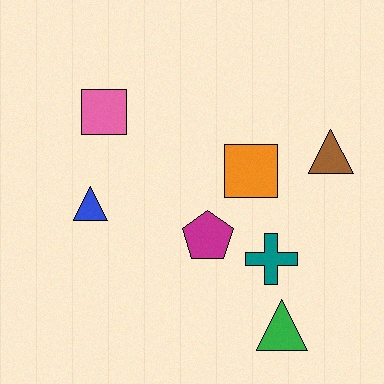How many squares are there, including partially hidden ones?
There are 2 squares.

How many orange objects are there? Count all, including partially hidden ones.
There is 1 orange object.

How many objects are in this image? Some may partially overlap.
There are 7 objects.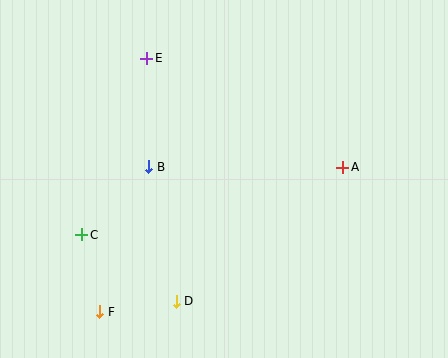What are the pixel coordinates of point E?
Point E is at (147, 58).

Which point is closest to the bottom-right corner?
Point A is closest to the bottom-right corner.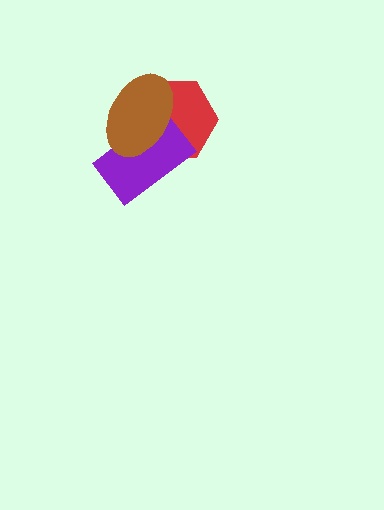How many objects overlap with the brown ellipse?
2 objects overlap with the brown ellipse.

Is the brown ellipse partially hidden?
No, no other shape covers it.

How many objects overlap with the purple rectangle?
2 objects overlap with the purple rectangle.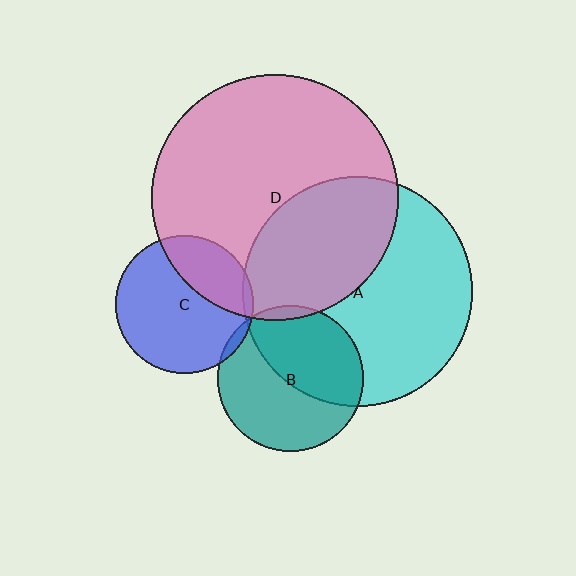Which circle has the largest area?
Circle D (pink).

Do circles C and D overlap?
Yes.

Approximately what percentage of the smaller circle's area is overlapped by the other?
Approximately 30%.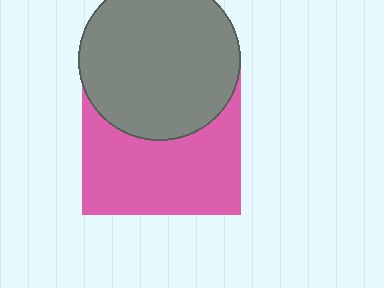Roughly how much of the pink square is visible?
About half of it is visible (roughly 57%).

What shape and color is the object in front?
The object in front is a gray circle.